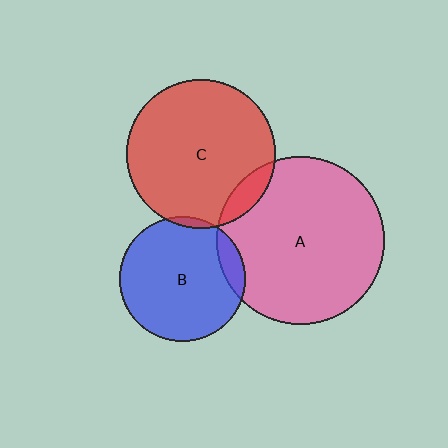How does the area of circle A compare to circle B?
Approximately 1.8 times.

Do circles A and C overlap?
Yes.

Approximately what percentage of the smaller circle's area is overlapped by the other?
Approximately 10%.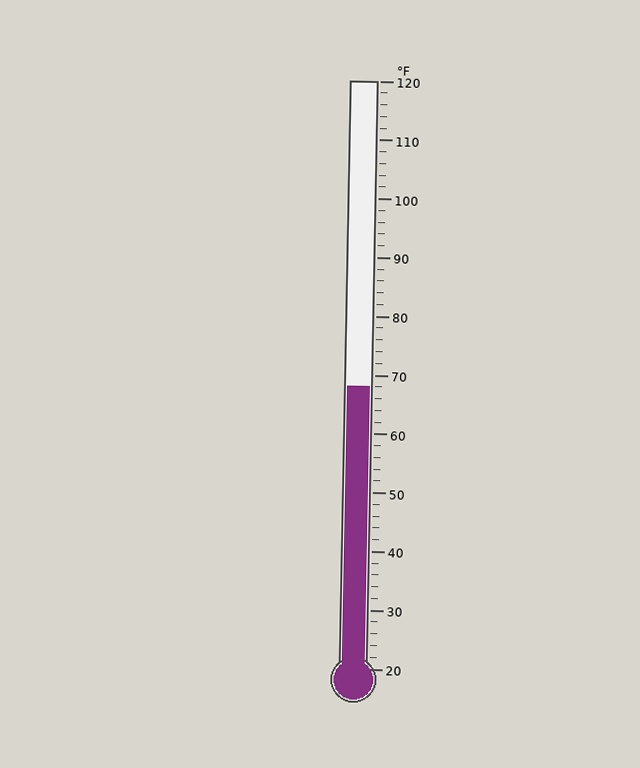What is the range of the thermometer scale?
The thermometer scale ranges from 20°F to 120°F.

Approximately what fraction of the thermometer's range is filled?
The thermometer is filled to approximately 50% of its range.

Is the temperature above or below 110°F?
The temperature is below 110°F.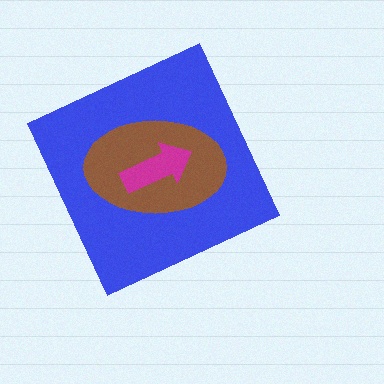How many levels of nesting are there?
3.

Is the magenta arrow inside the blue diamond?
Yes.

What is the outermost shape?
The blue diamond.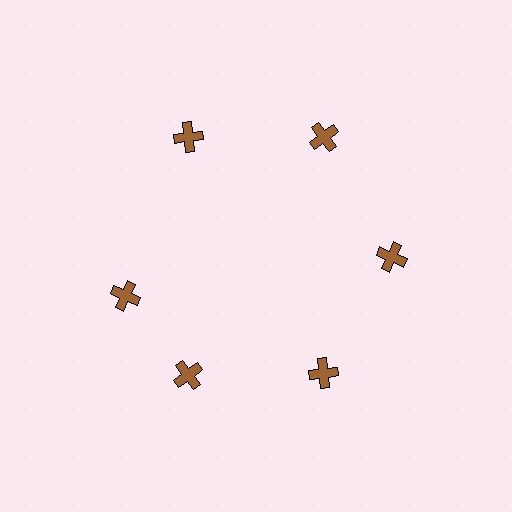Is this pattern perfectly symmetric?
No. The 6 brown crosses are arranged in a ring, but one element near the 9 o'clock position is rotated out of alignment along the ring, breaking the 6-fold rotational symmetry.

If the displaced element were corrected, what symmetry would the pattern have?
It would have 6-fold rotational symmetry — the pattern would map onto itself every 60 degrees.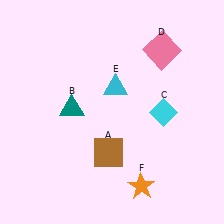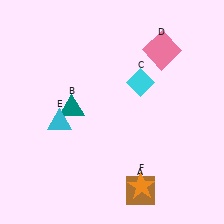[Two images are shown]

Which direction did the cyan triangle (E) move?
The cyan triangle (E) moved left.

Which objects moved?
The objects that moved are: the brown square (A), the cyan diamond (C), the cyan triangle (E).